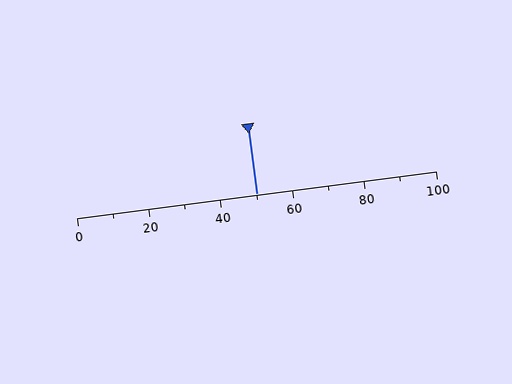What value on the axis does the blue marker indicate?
The marker indicates approximately 50.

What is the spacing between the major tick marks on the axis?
The major ticks are spaced 20 apart.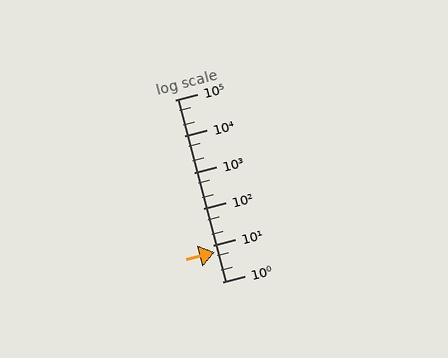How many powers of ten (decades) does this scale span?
The scale spans 5 decades, from 1 to 100000.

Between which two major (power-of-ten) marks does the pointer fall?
The pointer is between 1 and 10.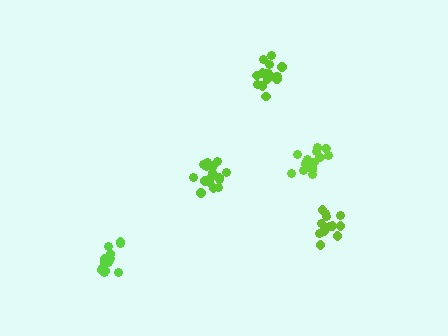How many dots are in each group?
Group 1: 14 dots, Group 2: 16 dots, Group 3: 18 dots, Group 4: 16 dots, Group 5: 14 dots (78 total).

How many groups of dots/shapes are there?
There are 5 groups.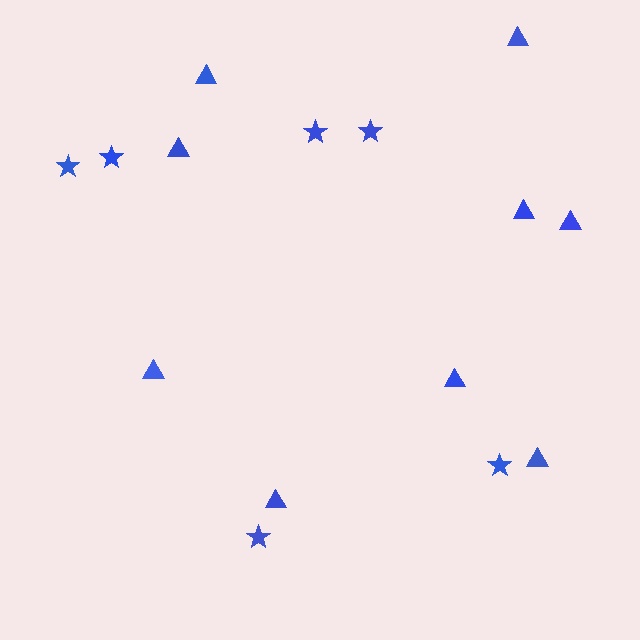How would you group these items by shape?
There are 2 groups: one group of triangles (9) and one group of stars (6).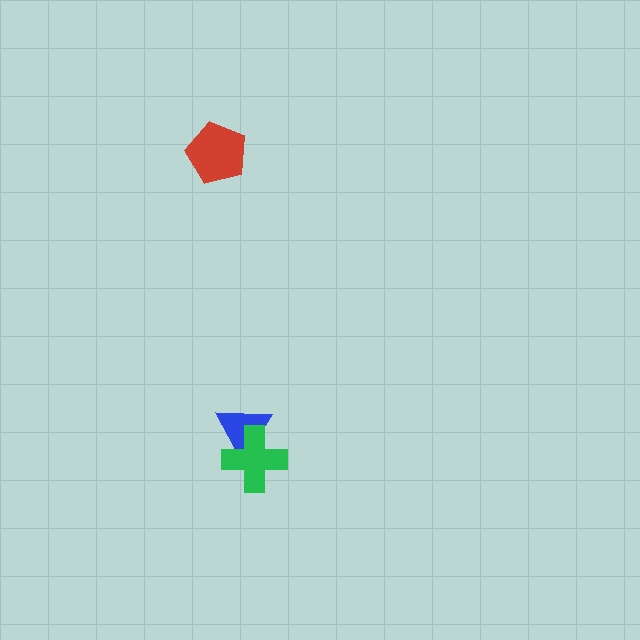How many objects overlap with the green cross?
1 object overlaps with the green cross.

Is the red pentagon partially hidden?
No, no other shape covers it.